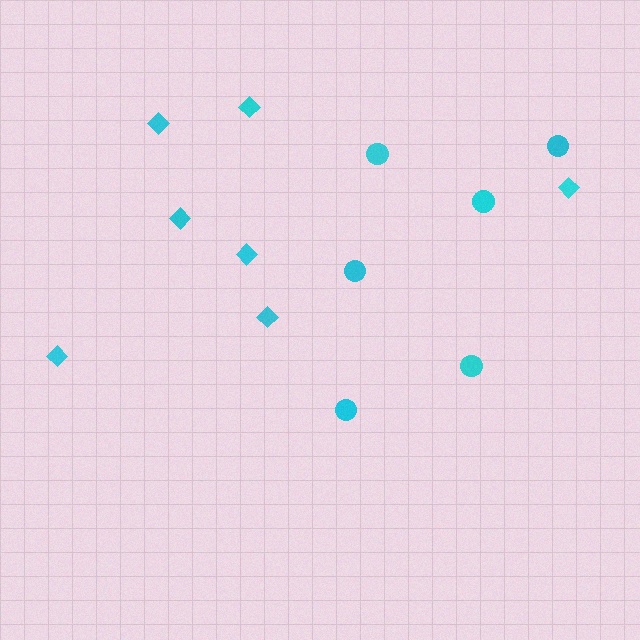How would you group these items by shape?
There are 2 groups: one group of circles (6) and one group of diamonds (7).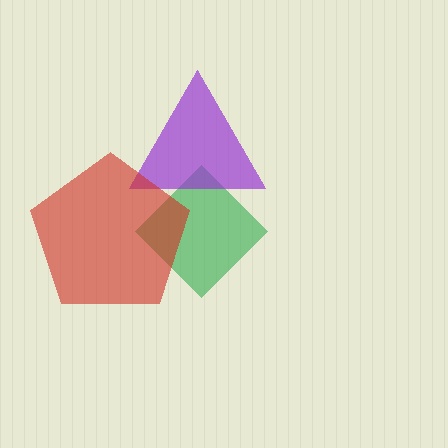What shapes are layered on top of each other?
The layered shapes are: a green diamond, a purple triangle, a red pentagon.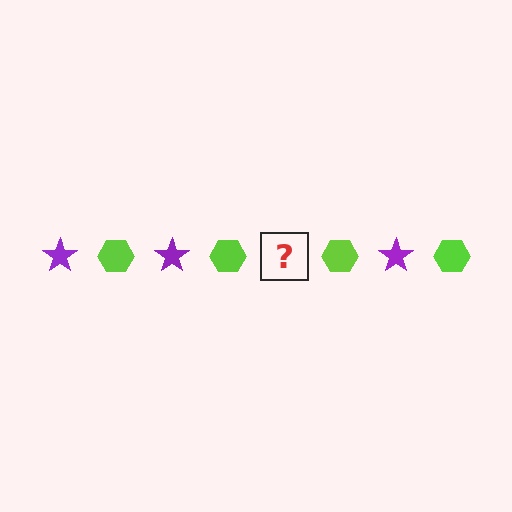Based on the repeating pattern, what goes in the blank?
The blank should be a purple star.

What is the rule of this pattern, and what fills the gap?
The rule is that the pattern alternates between purple star and lime hexagon. The gap should be filled with a purple star.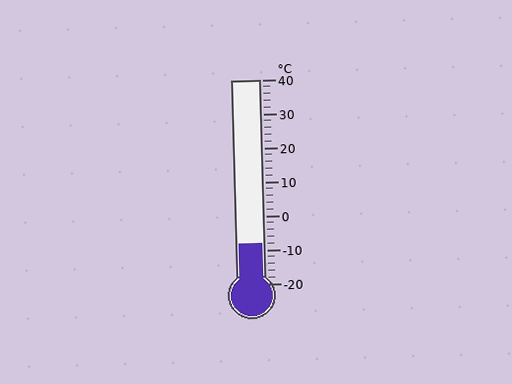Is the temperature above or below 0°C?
The temperature is below 0°C.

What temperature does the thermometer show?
The thermometer shows approximately -8°C.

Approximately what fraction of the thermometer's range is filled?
The thermometer is filled to approximately 20% of its range.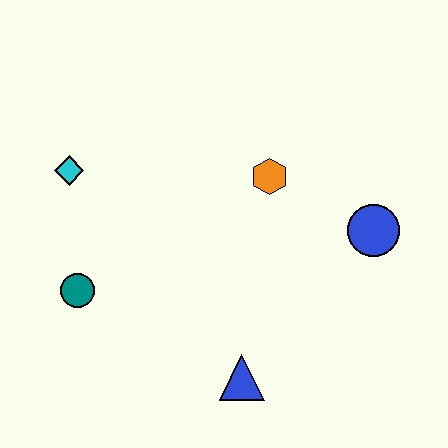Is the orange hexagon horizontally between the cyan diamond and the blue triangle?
No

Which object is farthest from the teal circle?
The blue circle is farthest from the teal circle.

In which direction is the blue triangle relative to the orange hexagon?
The blue triangle is below the orange hexagon.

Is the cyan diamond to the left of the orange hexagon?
Yes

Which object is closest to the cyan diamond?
The teal circle is closest to the cyan diamond.